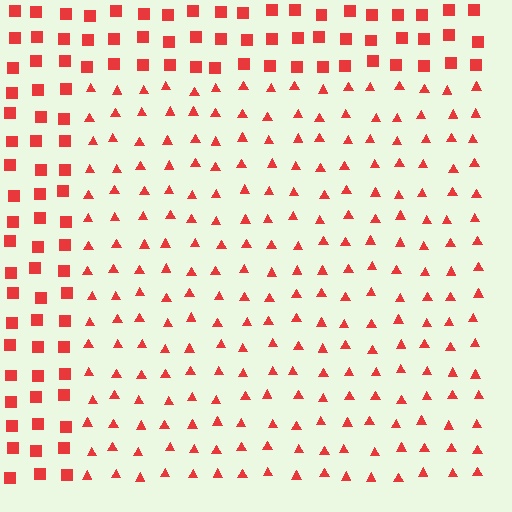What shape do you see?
I see a rectangle.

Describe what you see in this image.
The image is filled with small red elements arranged in a uniform grid. A rectangle-shaped region contains triangles, while the surrounding area contains squares. The boundary is defined purely by the change in element shape.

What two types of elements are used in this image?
The image uses triangles inside the rectangle region and squares outside it.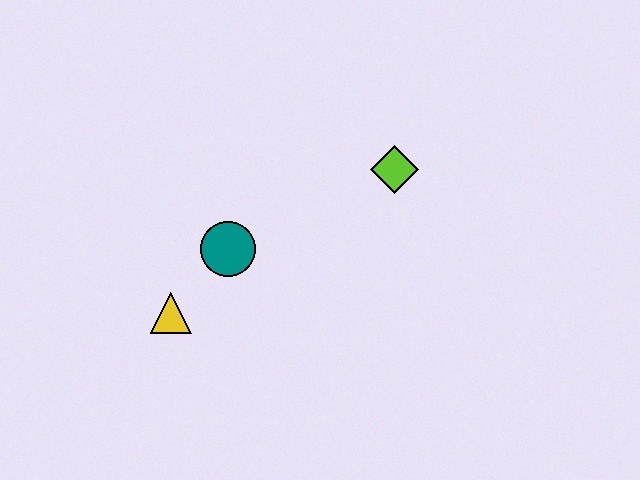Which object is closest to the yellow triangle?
The teal circle is closest to the yellow triangle.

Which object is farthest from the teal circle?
The lime diamond is farthest from the teal circle.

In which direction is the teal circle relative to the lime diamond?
The teal circle is to the left of the lime diamond.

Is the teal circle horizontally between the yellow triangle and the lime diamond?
Yes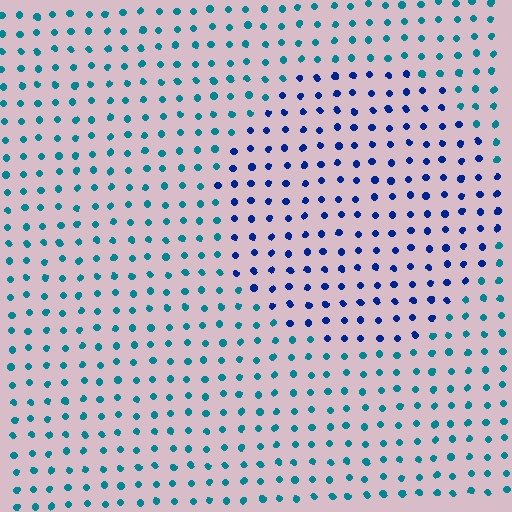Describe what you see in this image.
The image is filled with small teal elements in a uniform arrangement. A circle-shaped region is visible where the elements are tinted to a slightly different hue, forming a subtle color boundary.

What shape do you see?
I see a circle.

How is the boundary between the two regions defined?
The boundary is defined purely by a slight shift in hue (about 40 degrees). Spacing, size, and orientation are identical on both sides.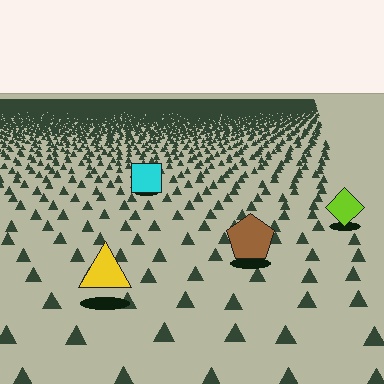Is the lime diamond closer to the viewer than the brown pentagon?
No. The brown pentagon is closer — you can tell from the texture gradient: the ground texture is coarser near it.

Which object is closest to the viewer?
The yellow triangle is closest. The texture marks near it are larger and more spread out.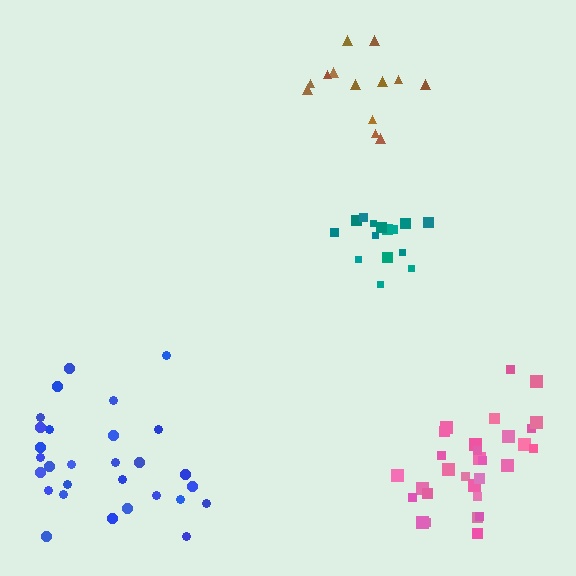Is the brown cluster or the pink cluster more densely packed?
Pink.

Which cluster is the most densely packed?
Teal.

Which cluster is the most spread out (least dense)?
Blue.